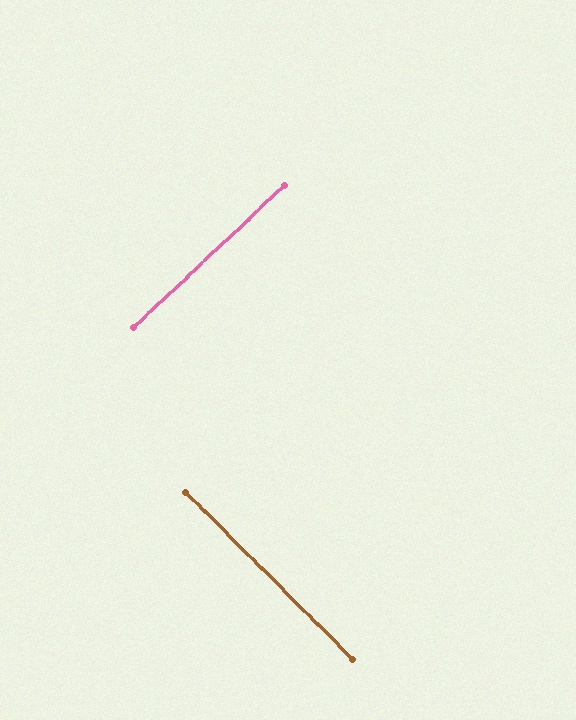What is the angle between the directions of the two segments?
Approximately 88 degrees.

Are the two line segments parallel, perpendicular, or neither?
Perpendicular — they meet at approximately 88°.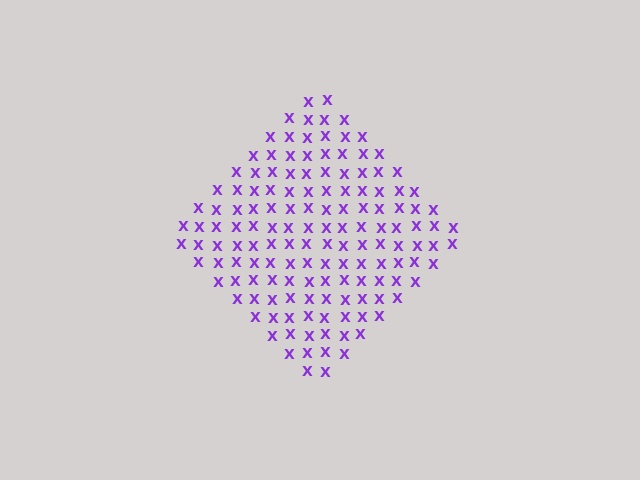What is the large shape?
The large shape is a diamond.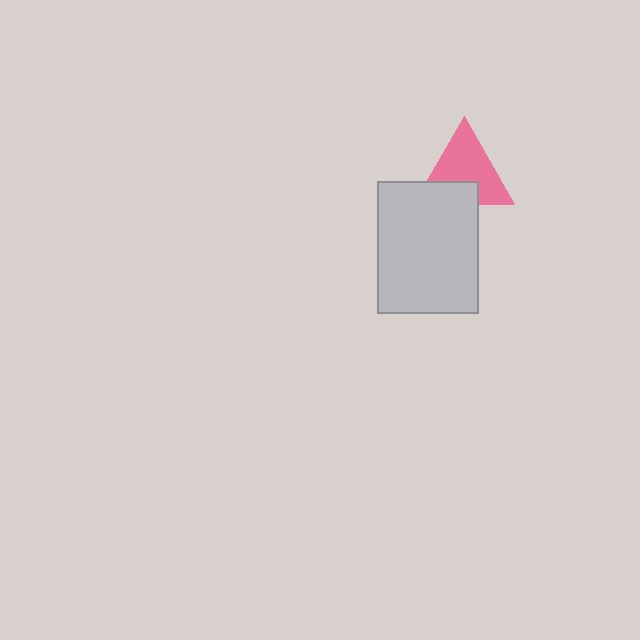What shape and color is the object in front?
The object in front is a light gray rectangle.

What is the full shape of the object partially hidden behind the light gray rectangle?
The partially hidden object is a pink triangle.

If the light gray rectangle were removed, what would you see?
You would see the complete pink triangle.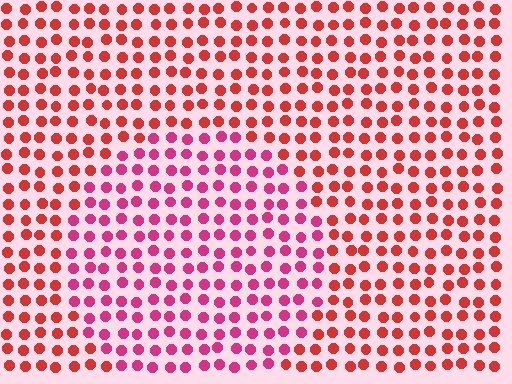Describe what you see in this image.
The image is filled with small red elements in a uniform arrangement. A circle-shaped region is visible where the elements are tinted to a slightly different hue, forming a subtle color boundary.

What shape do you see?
I see a circle.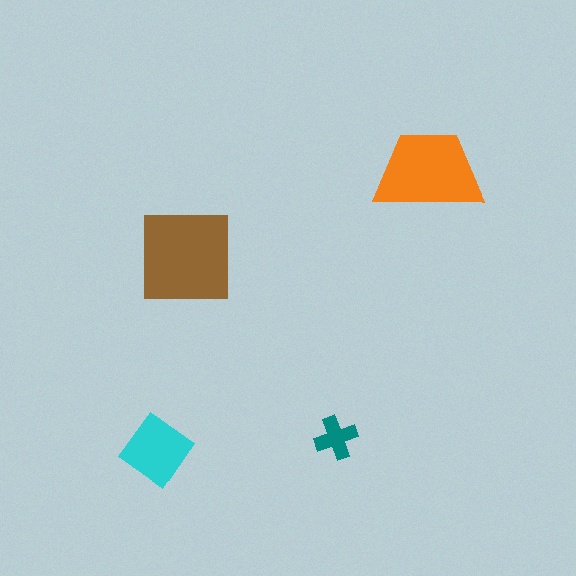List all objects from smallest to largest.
The teal cross, the cyan diamond, the orange trapezoid, the brown square.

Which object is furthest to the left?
The cyan diamond is leftmost.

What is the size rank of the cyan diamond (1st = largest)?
3rd.